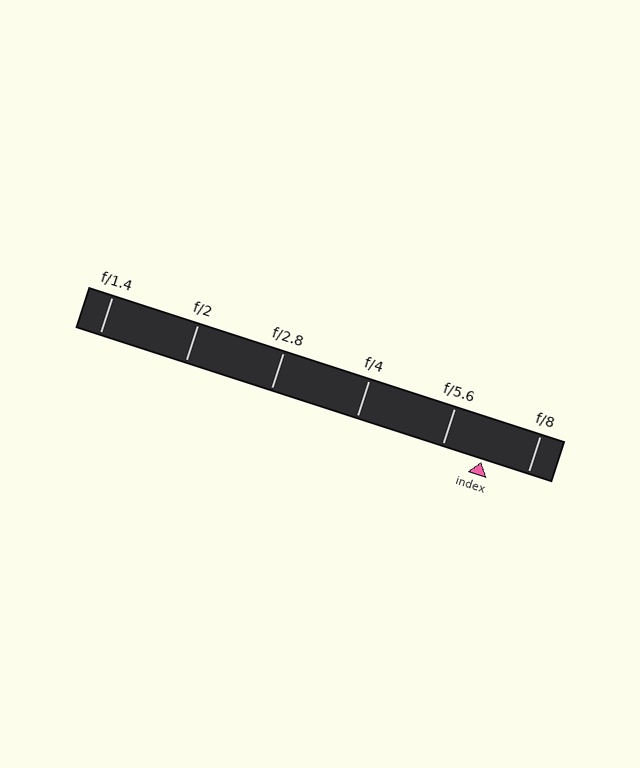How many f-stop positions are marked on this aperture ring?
There are 6 f-stop positions marked.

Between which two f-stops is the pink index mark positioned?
The index mark is between f/5.6 and f/8.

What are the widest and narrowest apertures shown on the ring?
The widest aperture shown is f/1.4 and the narrowest is f/8.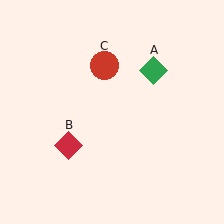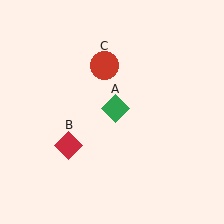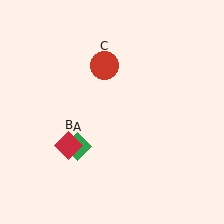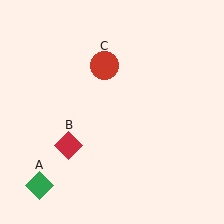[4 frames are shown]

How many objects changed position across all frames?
1 object changed position: green diamond (object A).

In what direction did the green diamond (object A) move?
The green diamond (object A) moved down and to the left.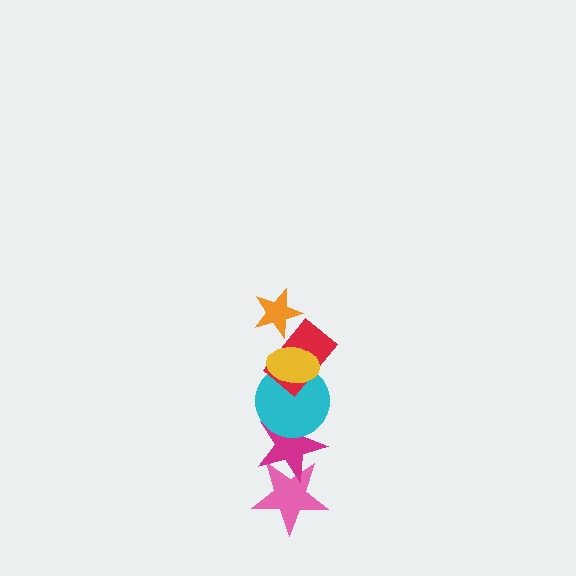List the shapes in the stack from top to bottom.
From top to bottom: the orange star, the yellow ellipse, the red rectangle, the cyan circle, the magenta star, the pink star.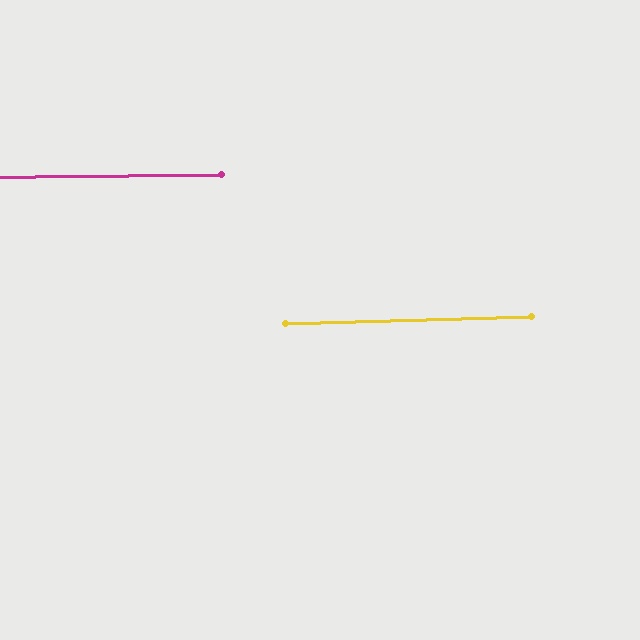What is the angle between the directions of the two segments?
Approximately 1 degree.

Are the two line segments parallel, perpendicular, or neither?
Parallel — their directions differ by only 1.0°.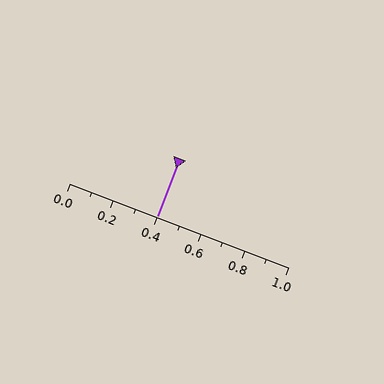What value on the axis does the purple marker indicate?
The marker indicates approximately 0.4.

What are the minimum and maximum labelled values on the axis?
The axis runs from 0.0 to 1.0.